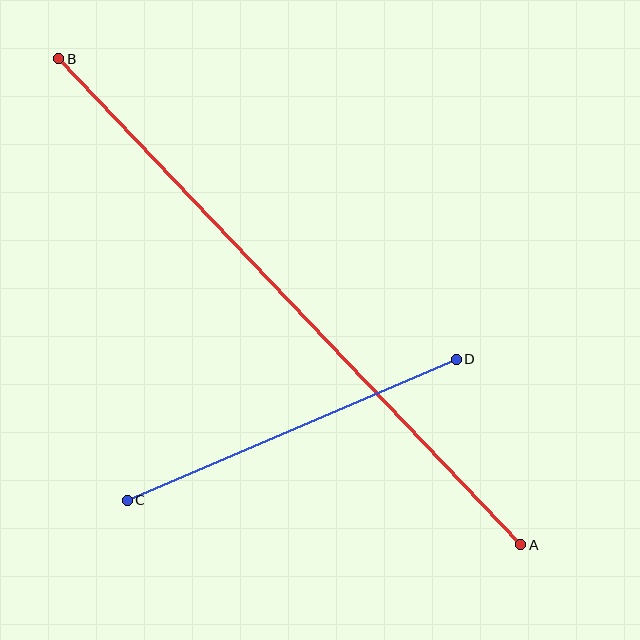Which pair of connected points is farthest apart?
Points A and B are farthest apart.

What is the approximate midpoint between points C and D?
The midpoint is at approximately (292, 430) pixels.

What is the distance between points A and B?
The distance is approximately 670 pixels.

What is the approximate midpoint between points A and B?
The midpoint is at approximately (290, 302) pixels.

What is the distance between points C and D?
The distance is approximately 358 pixels.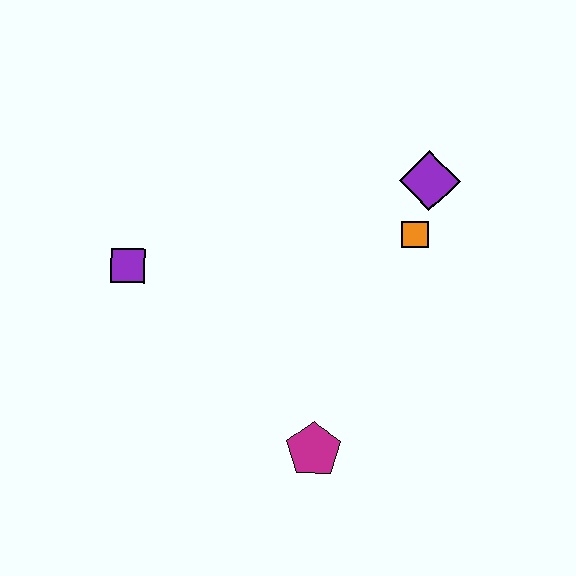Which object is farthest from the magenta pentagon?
The purple diamond is farthest from the magenta pentagon.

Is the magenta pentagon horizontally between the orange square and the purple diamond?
No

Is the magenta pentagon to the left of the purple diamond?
Yes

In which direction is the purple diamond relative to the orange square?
The purple diamond is above the orange square.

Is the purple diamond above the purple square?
Yes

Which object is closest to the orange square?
The purple diamond is closest to the orange square.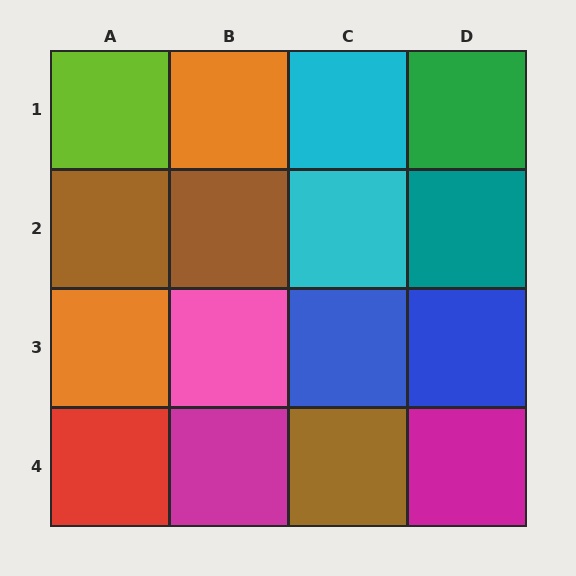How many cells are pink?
1 cell is pink.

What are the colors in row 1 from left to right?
Lime, orange, cyan, green.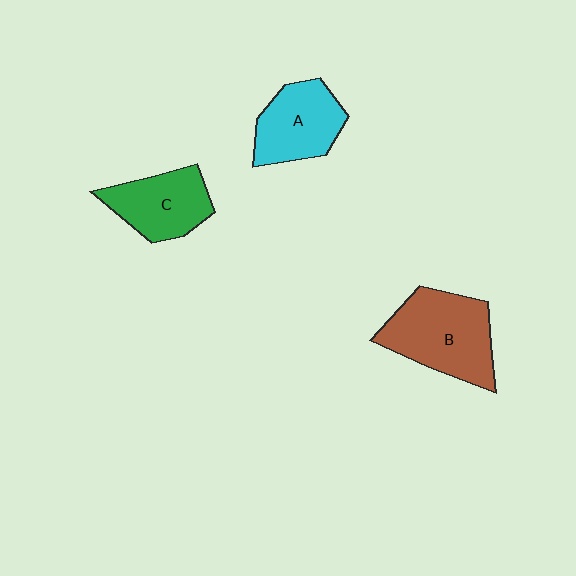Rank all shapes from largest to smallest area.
From largest to smallest: B (brown), A (cyan), C (green).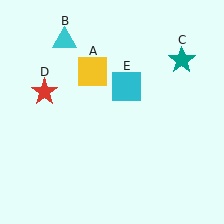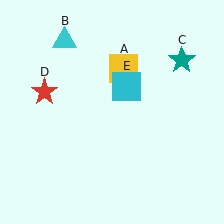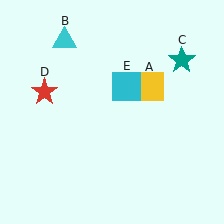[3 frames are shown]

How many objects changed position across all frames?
1 object changed position: yellow square (object A).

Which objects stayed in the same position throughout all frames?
Cyan triangle (object B) and teal star (object C) and red star (object D) and cyan square (object E) remained stationary.